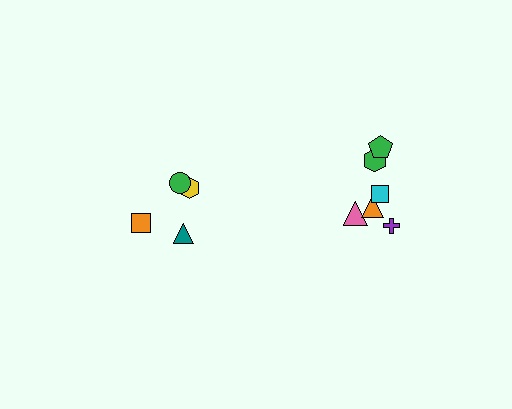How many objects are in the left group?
There are 4 objects.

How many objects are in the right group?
There are 6 objects.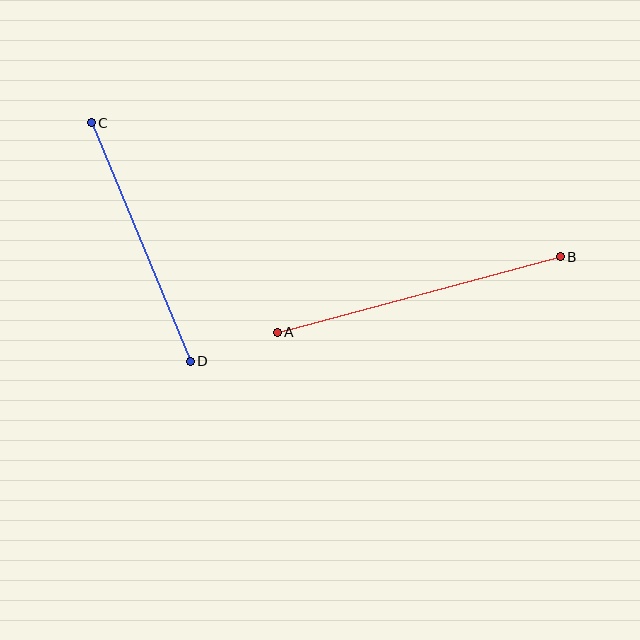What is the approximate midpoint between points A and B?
The midpoint is at approximately (419, 295) pixels.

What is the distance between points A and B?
The distance is approximately 293 pixels.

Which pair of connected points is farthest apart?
Points A and B are farthest apart.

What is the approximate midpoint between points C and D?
The midpoint is at approximately (141, 242) pixels.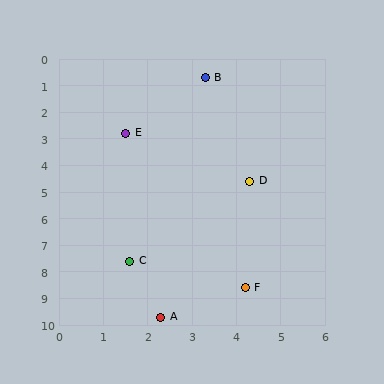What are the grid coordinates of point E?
Point E is at approximately (1.5, 2.8).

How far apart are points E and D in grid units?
Points E and D are about 3.3 grid units apart.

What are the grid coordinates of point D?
Point D is at approximately (4.3, 4.6).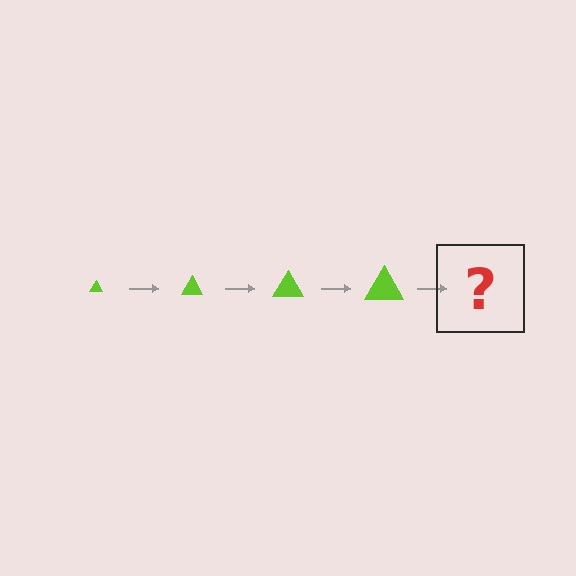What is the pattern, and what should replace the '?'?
The pattern is that the triangle gets progressively larger each step. The '?' should be a lime triangle, larger than the previous one.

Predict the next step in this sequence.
The next step is a lime triangle, larger than the previous one.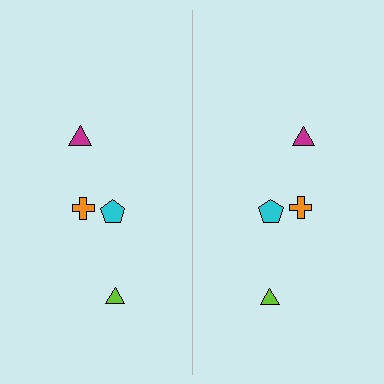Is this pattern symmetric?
Yes, this pattern has bilateral (reflection) symmetry.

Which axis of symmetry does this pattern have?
The pattern has a vertical axis of symmetry running through the center of the image.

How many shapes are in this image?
There are 8 shapes in this image.